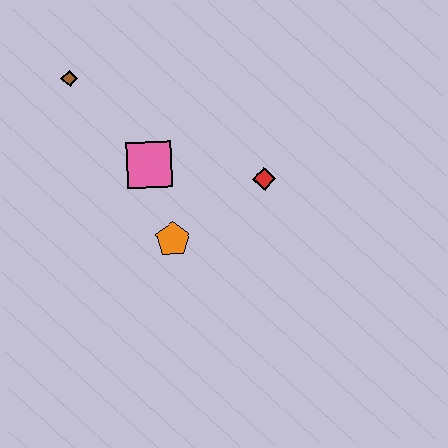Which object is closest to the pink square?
The orange pentagon is closest to the pink square.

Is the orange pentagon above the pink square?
No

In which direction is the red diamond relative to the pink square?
The red diamond is to the right of the pink square.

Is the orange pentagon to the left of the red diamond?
Yes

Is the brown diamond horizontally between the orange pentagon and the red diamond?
No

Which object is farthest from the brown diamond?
The red diamond is farthest from the brown diamond.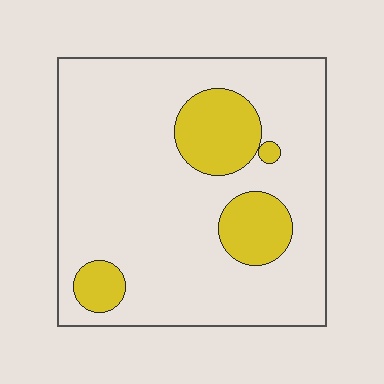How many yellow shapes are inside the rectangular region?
4.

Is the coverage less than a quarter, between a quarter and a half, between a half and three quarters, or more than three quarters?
Less than a quarter.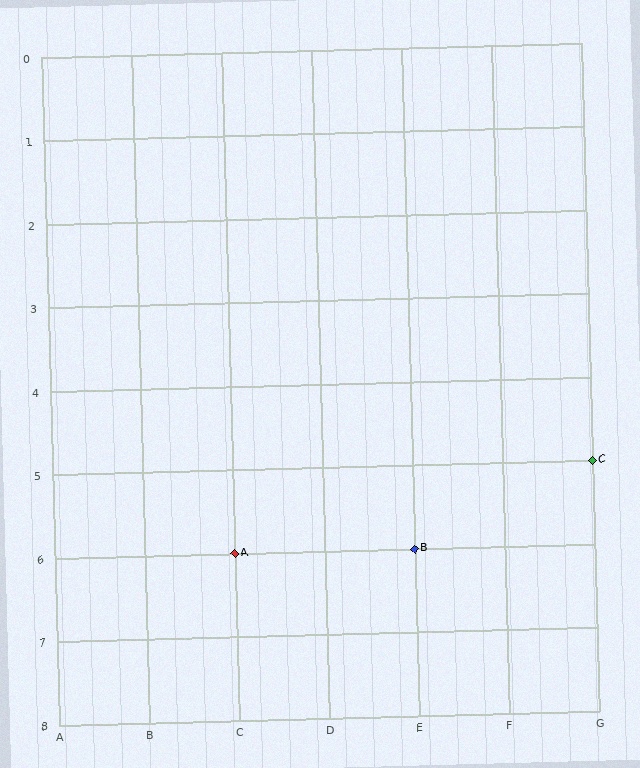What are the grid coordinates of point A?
Point A is at grid coordinates (C, 6).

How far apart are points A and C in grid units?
Points A and C are 4 columns and 1 row apart (about 4.1 grid units diagonally).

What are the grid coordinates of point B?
Point B is at grid coordinates (E, 6).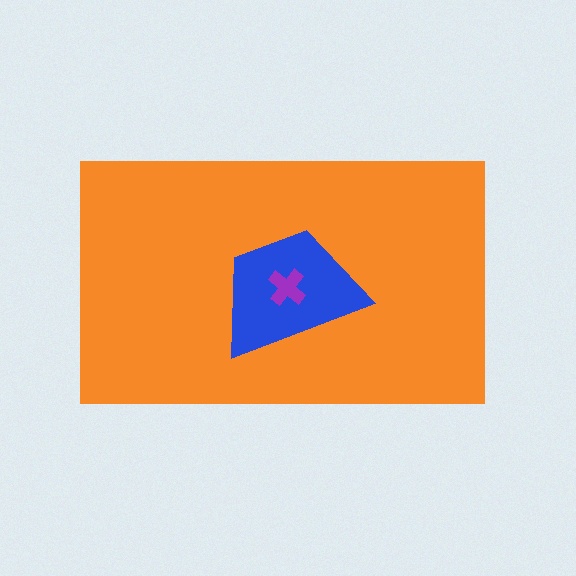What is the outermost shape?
The orange rectangle.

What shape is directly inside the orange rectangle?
The blue trapezoid.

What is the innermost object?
The purple cross.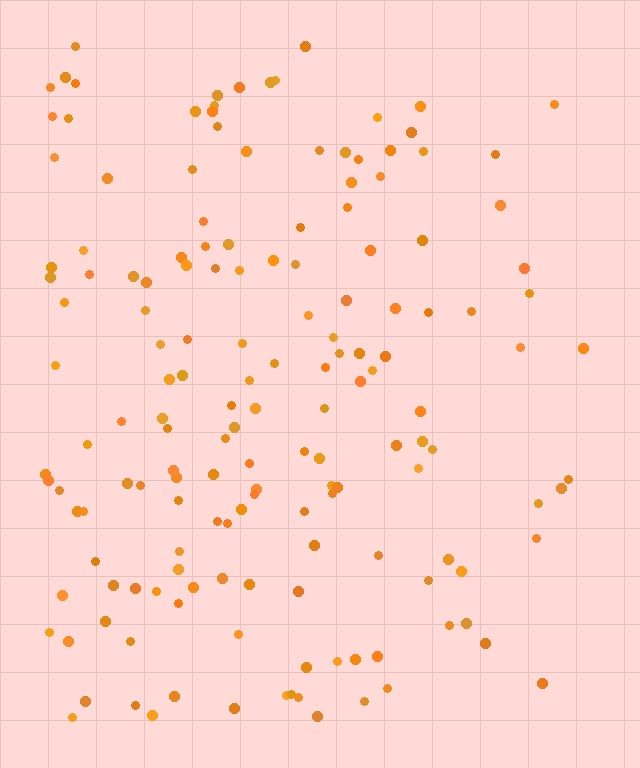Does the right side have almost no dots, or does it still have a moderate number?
Still a moderate number, just noticeably fewer than the left.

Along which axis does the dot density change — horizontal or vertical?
Horizontal.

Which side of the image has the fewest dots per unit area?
The right.